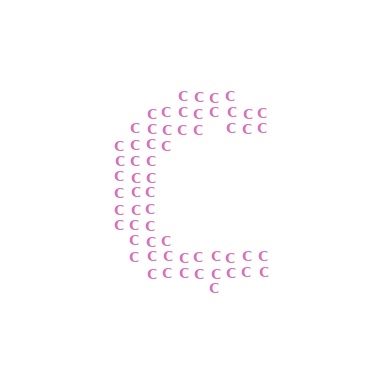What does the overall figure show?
The overall figure shows the letter C.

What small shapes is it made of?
It is made of small letter C's.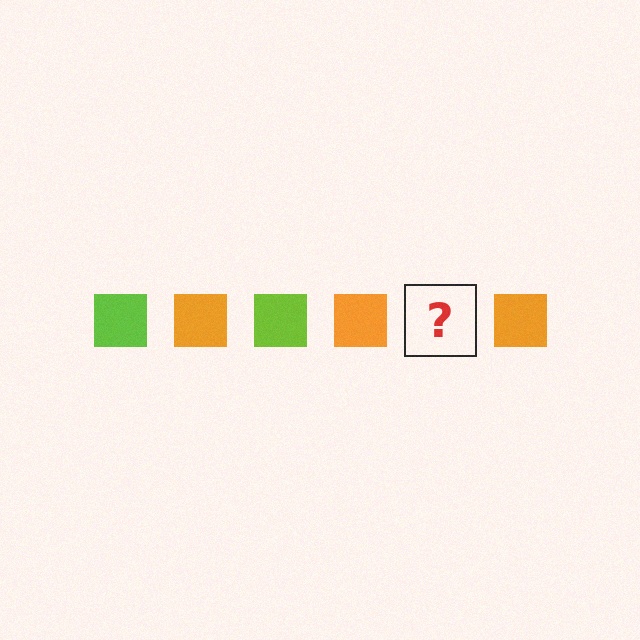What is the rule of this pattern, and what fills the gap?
The rule is that the pattern cycles through lime, orange squares. The gap should be filled with a lime square.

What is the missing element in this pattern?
The missing element is a lime square.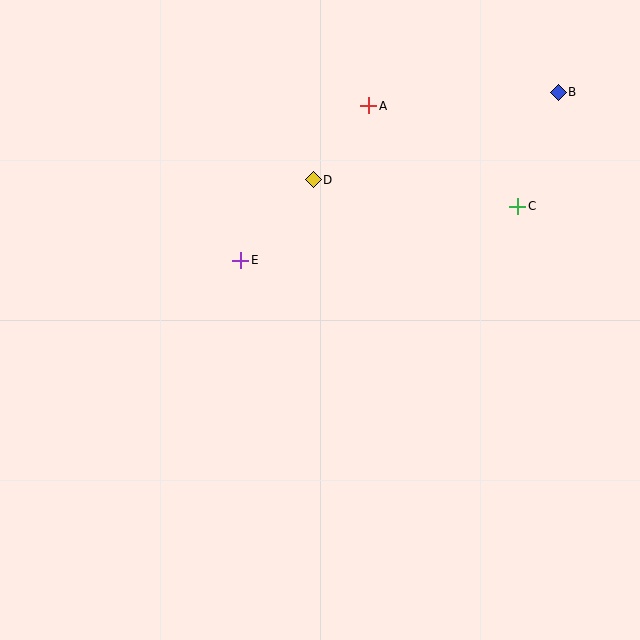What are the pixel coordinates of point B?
Point B is at (558, 92).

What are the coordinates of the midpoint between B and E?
The midpoint between B and E is at (400, 176).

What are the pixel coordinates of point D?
Point D is at (313, 180).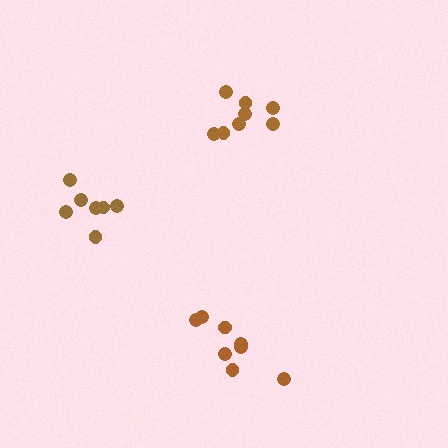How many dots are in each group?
Group 1: 8 dots, Group 2: 7 dots, Group 3: 8 dots (23 total).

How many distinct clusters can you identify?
There are 3 distinct clusters.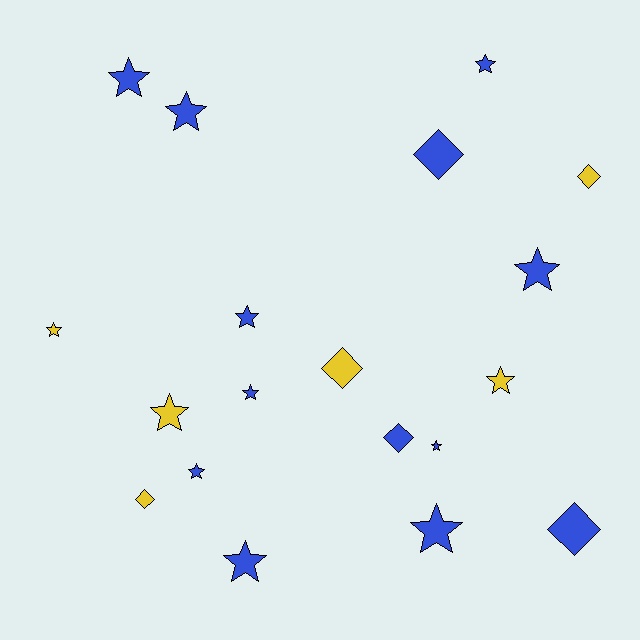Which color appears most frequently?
Blue, with 13 objects.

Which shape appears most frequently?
Star, with 13 objects.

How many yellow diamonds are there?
There are 3 yellow diamonds.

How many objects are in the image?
There are 19 objects.